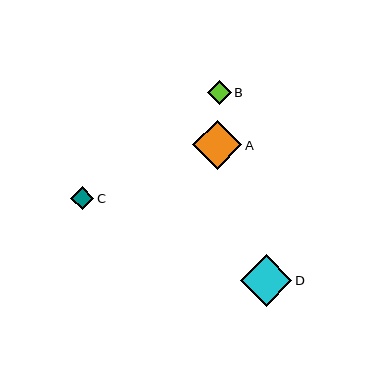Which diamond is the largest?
Diamond D is the largest with a size of approximately 51 pixels.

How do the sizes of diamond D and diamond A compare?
Diamond D and diamond A are approximately the same size.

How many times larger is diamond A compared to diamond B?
Diamond A is approximately 2.1 times the size of diamond B.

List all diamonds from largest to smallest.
From largest to smallest: D, A, B, C.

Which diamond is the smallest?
Diamond C is the smallest with a size of approximately 23 pixels.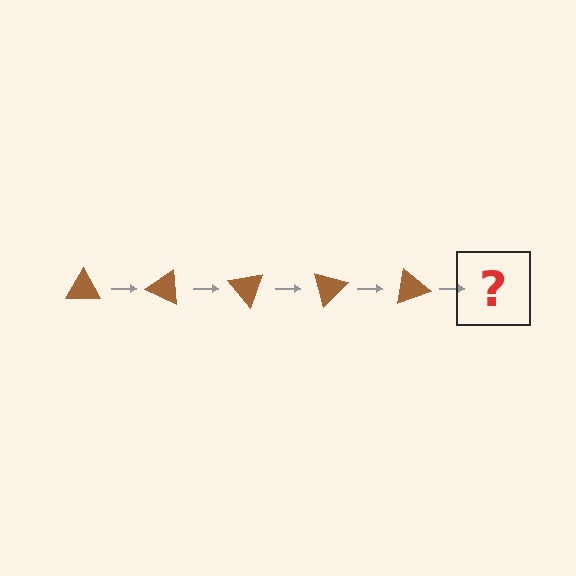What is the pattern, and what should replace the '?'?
The pattern is that the triangle rotates 25 degrees each step. The '?' should be a brown triangle rotated 125 degrees.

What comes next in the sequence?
The next element should be a brown triangle rotated 125 degrees.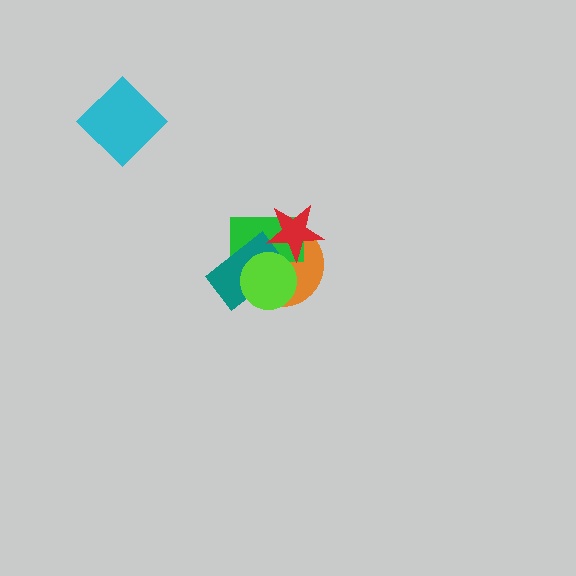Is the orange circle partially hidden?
Yes, it is partially covered by another shape.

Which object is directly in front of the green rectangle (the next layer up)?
The teal rectangle is directly in front of the green rectangle.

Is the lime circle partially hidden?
No, no other shape covers it.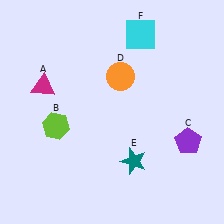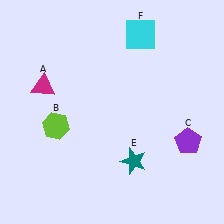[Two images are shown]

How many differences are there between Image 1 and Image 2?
There is 1 difference between the two images.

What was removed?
The orange circle (D) was removed in Image 2.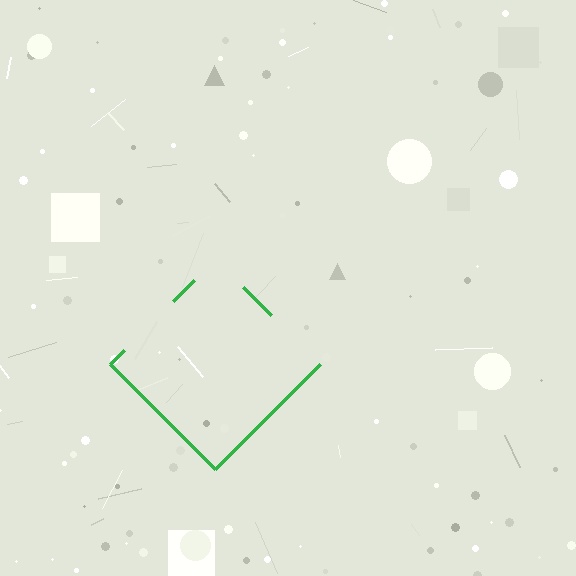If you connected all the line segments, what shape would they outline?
They would outline a diamond.